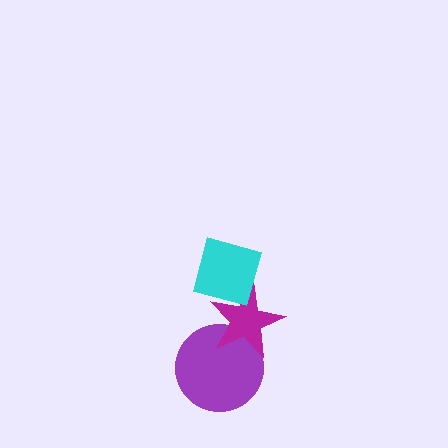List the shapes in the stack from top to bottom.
From top to bottom: the cyan diamond, the magenta star, the purple circle.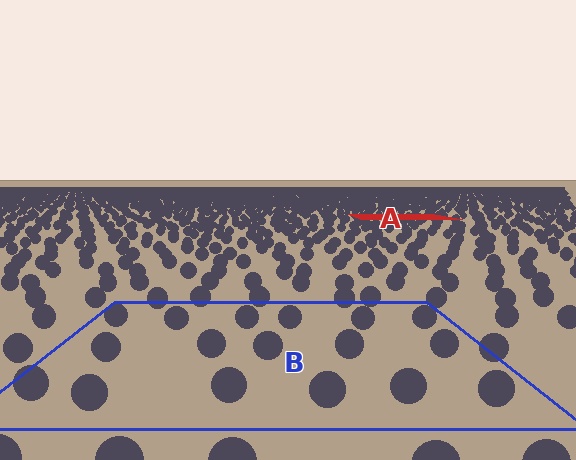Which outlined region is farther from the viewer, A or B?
Region A is farther from the viewer — the texture elements inside it appear smaller and more densely packed.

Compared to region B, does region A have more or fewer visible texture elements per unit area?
Region A has more texture elements per unit area — they are packed more densely because it is farther away.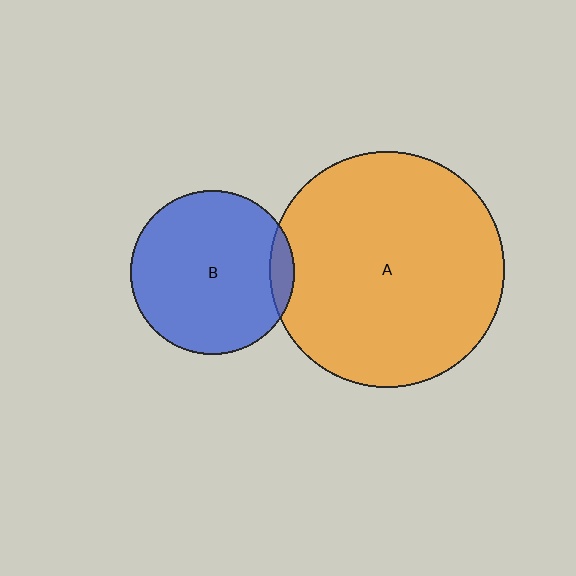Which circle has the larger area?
Circle A (orange).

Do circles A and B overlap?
Yes.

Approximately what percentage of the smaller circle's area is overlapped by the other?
Approximately 10%.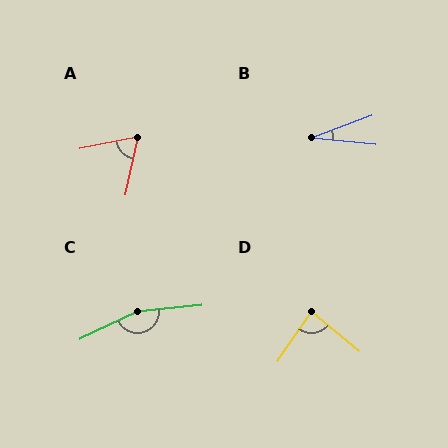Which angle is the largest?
C, at approximately 160 degrees.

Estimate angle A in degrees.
Approximately 67 degrees.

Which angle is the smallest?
B, at approximately 26 degrees.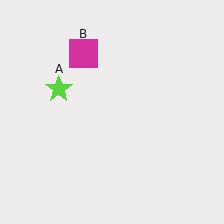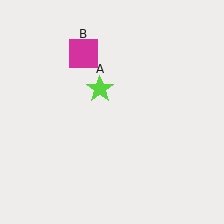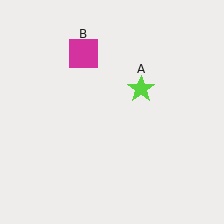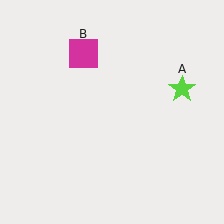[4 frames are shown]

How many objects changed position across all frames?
1 object changed position: lime star (object A).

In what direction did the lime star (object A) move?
The lime star (object A) moved right.